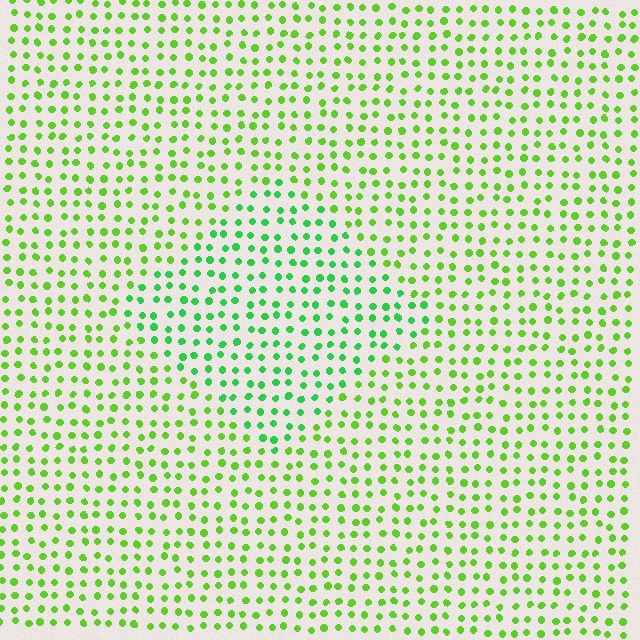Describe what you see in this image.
The image is filled with small lime elements in a uniform arrangement. A diamond-shaped region is visible where the elements are tinted to a slightly different hue, forming a subtle color boundary.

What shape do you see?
I see a diamond.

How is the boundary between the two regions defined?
The boundary is defined purely by a slight shift in hue (about 32 degrees). Spacing, size, and orientation are identical on both sides.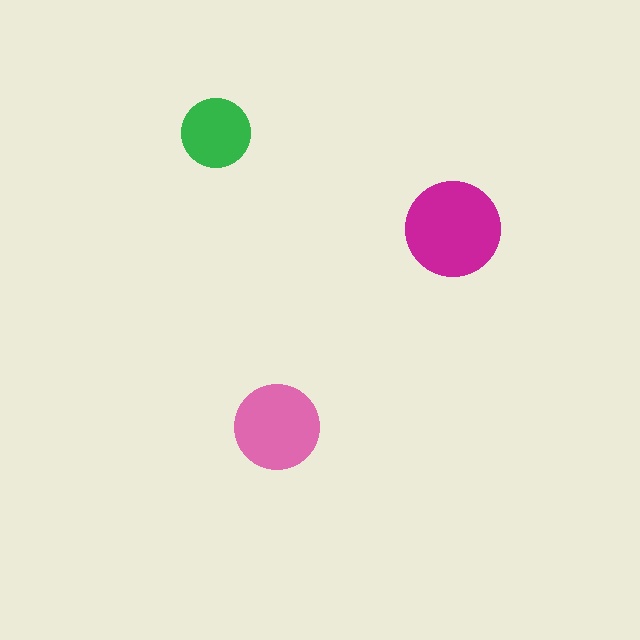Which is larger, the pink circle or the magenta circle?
The magenta one.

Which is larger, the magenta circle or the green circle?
The magenta one.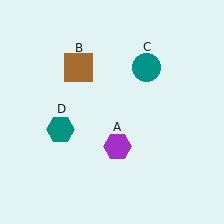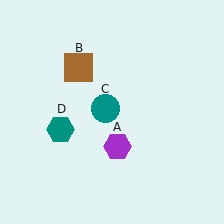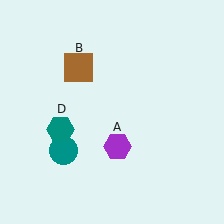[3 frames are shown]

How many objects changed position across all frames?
1 object changed position: teal circle (object C).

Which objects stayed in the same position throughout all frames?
Purple hexagon (object A) and brown square (object B) and teal hexagon (object D) remained stationary.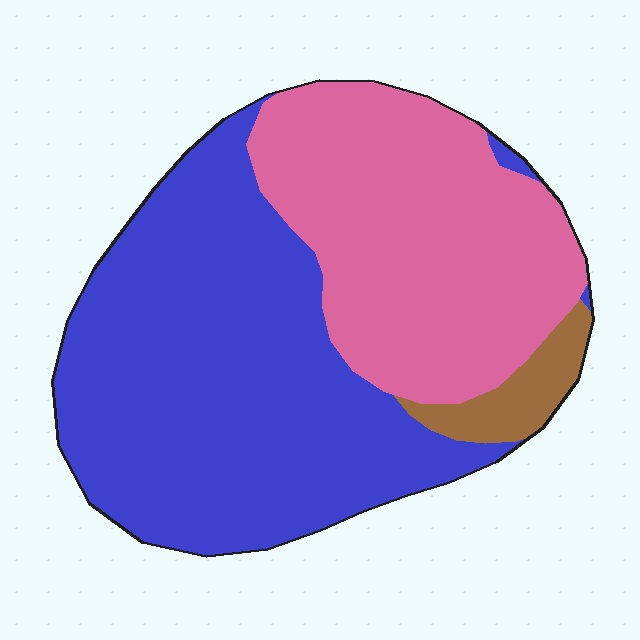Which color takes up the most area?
Blue, at roughly 55%.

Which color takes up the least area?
Brown, at roughly 5%.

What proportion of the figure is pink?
Pink takes up about two fifths (2/5) of the figure.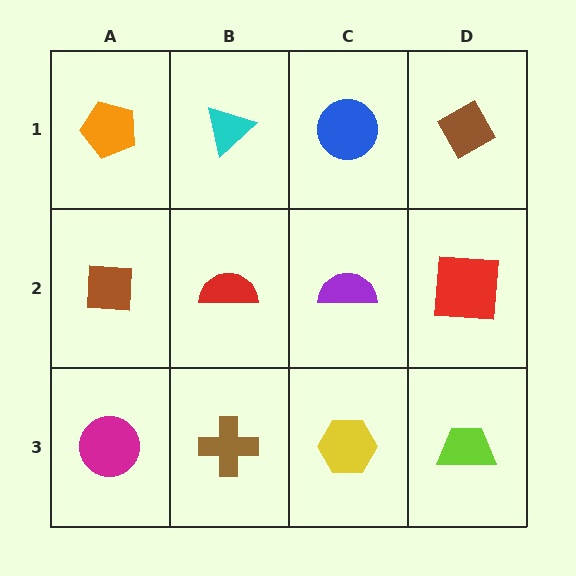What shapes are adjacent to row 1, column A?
A brown square (row 2, column A), a cyan triangle (row 1, column B).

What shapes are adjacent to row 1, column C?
A purple semicircle (row 2, column C), a cyan triangle (row 1, column B), a brown diamond (row 1, column D).